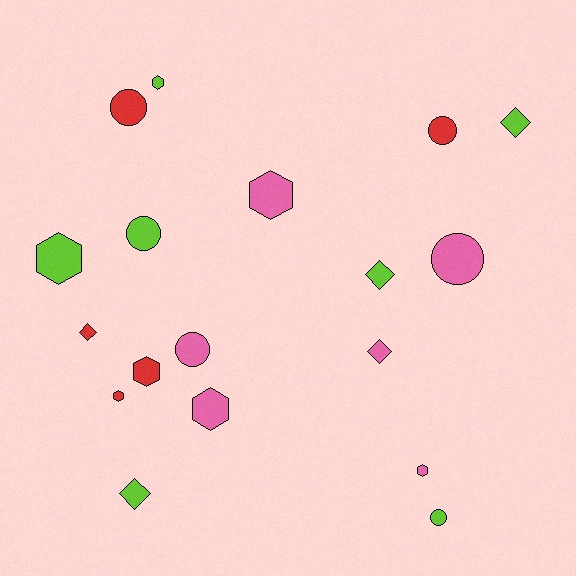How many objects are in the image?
There are 18 objects.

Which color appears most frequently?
Lime, with 7 objects.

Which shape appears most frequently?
Hexagon, with 7 objects.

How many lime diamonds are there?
There are 3 lime diamonds.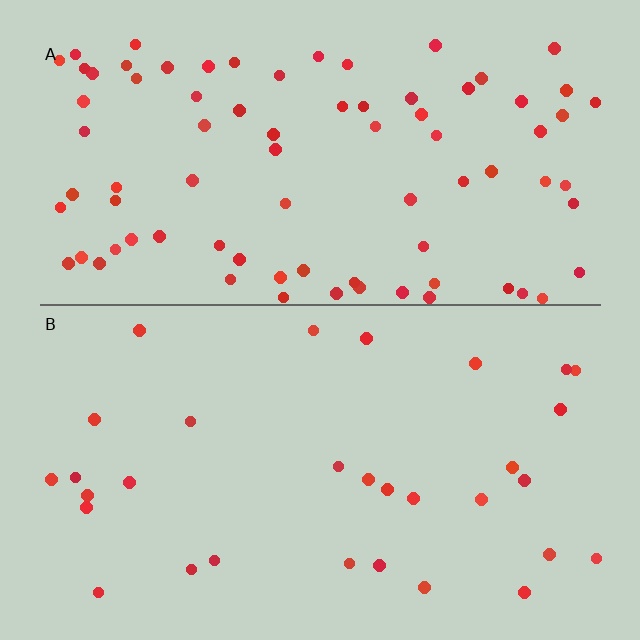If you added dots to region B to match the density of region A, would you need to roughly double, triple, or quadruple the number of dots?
Approximately triple.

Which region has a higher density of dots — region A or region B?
A (the top).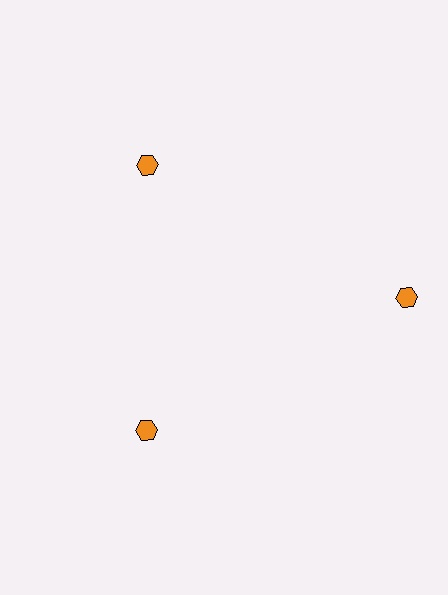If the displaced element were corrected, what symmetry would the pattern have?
It would have 3-fold rotational symmetry — the pattern would map onto itself every 120 degrees.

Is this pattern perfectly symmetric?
No. The 3 orange hexagons are arranged in a ring, but one element near the 3 o'clock position is pushed outward from the center, breaking the 3-fold rotational symmetry.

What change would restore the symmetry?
The symmetry would be restored by moving it inward, back onto the ring so that all 3 hexagons sit at equal angles and equal distance from the center.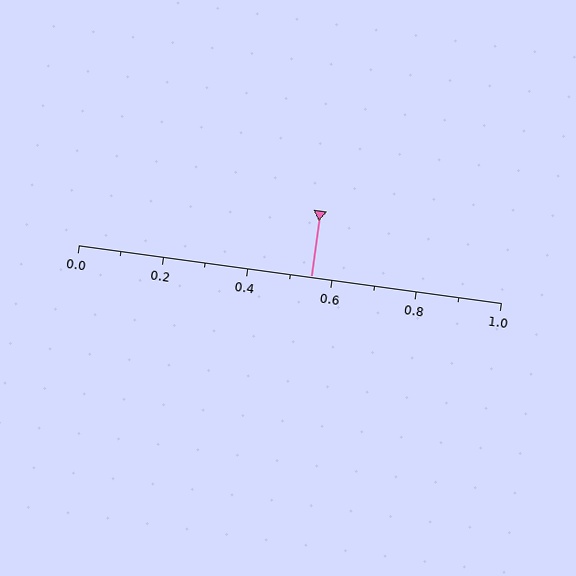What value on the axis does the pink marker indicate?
The marker indicates approximately 0.55.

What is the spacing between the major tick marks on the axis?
The major ticks are spaced 0.2 apart.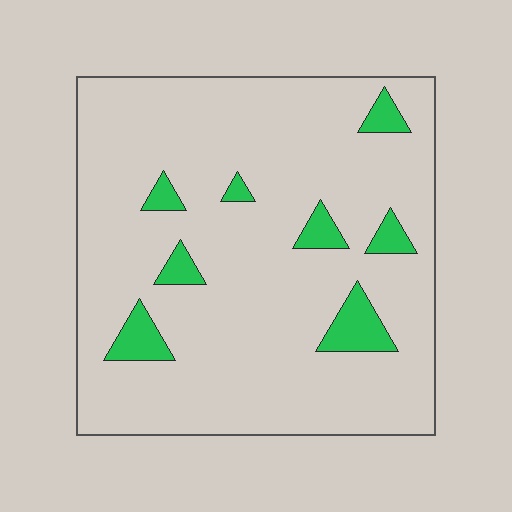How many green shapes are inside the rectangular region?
8.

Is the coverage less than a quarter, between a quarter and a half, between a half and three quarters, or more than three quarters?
Less than a quarter.